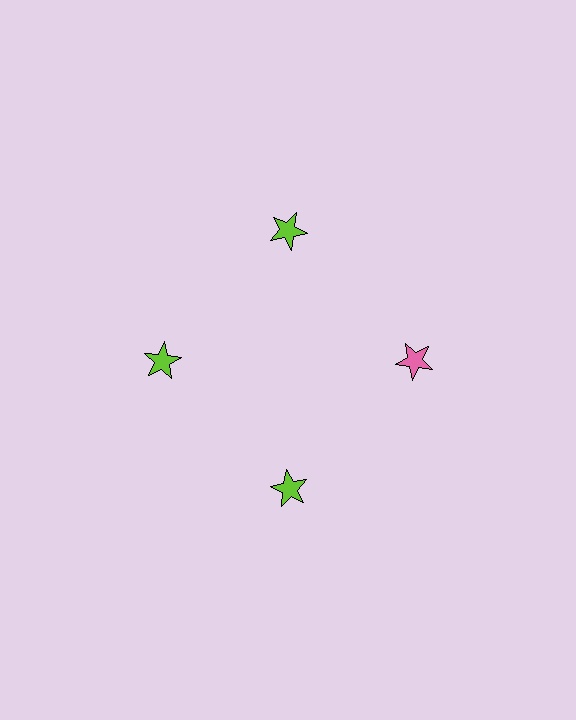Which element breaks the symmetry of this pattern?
The pink star at roughly the 3 o'clock position breaks the symmetry. All other shapes are lime stars.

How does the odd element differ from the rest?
It has a different color: pink instead of lime.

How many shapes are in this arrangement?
There are 4 shapes arranged in a ring pattern.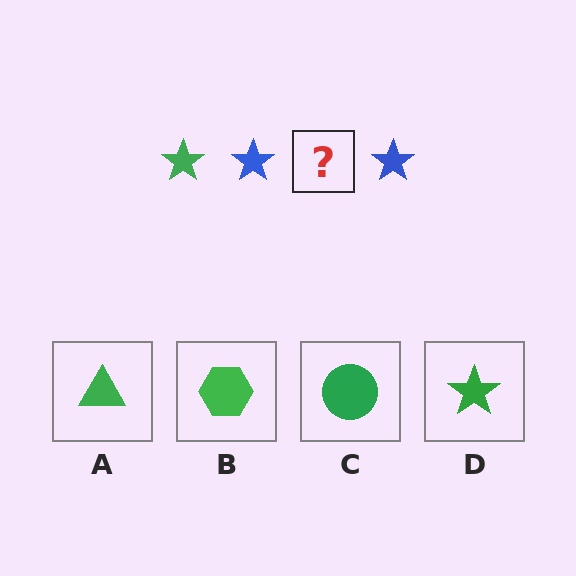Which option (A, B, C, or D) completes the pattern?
D.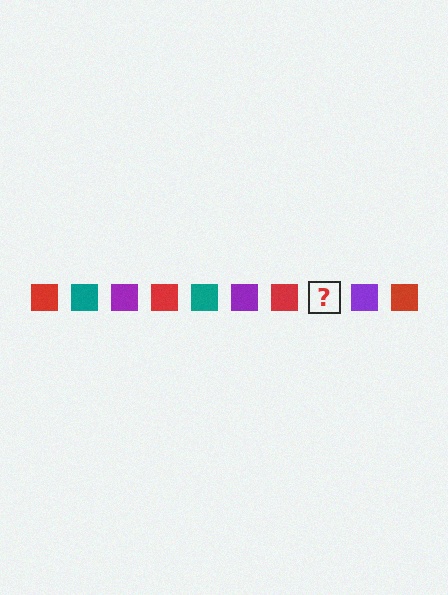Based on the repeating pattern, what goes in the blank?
The blank should be a teal square.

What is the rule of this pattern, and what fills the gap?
The rule is that the pattern cycles through red, teal, purple squares. The gap should be filled with a teal square.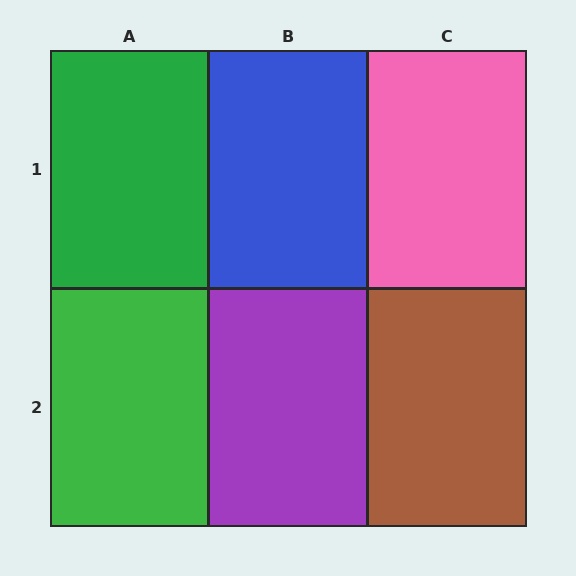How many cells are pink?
1 cell is pink.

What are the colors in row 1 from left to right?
Green, blue, pink.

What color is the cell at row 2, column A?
Green.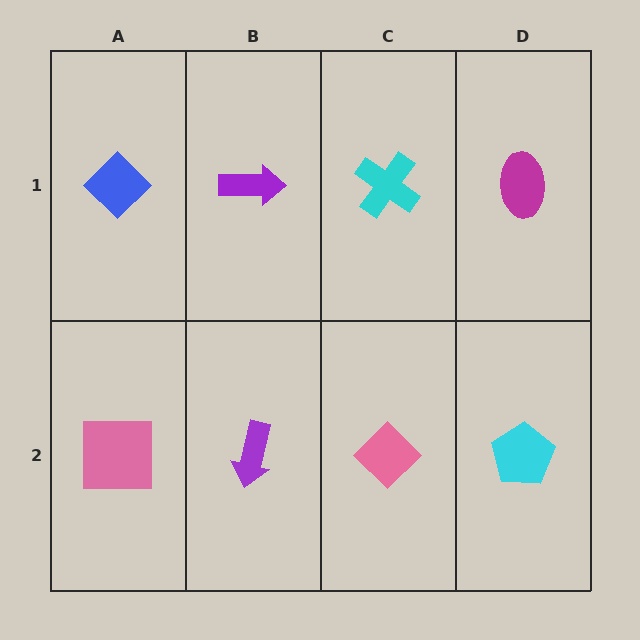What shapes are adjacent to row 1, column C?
A pink diamond (row 2, column C), a purple arrow (row 1, column B), a magenta ellipse (row 1, column D).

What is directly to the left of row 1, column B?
A blue diamond.